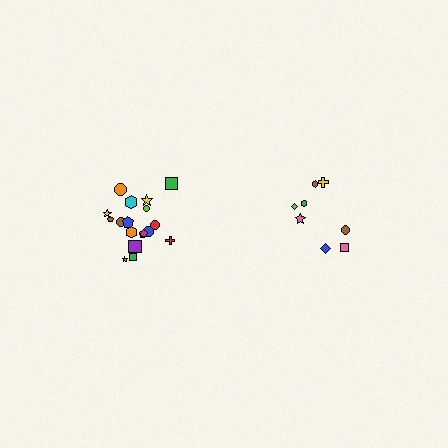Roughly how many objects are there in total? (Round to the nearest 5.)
Roughly 25 objects in total.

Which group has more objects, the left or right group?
The left group.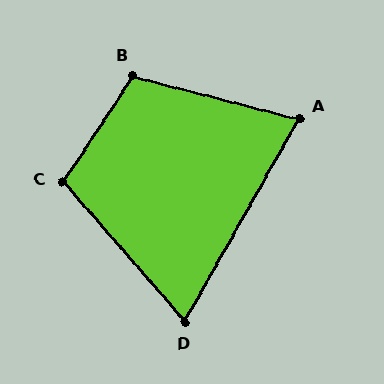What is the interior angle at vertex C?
Approximately 105 degrees (obtuse).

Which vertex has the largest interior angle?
B, at approximately 109 degrees.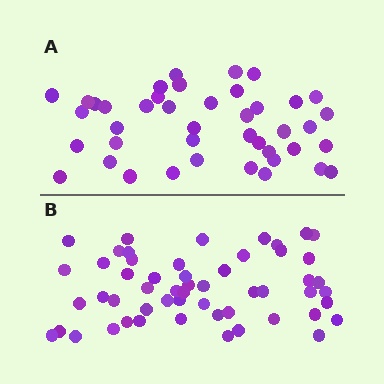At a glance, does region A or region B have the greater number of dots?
Region B (the bottom region) has more dots.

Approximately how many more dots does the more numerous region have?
Region B has roughly 12 or so more dots than region A.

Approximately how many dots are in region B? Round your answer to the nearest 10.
About 50 dots. (The exact count is 54, which rounds to 50.)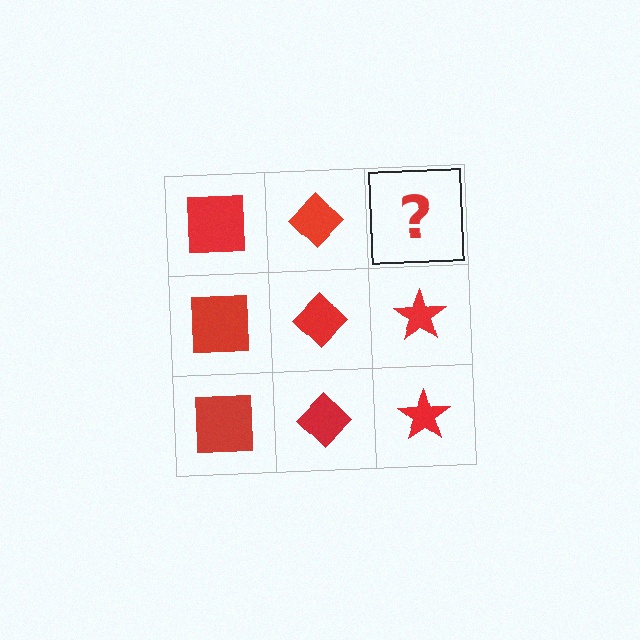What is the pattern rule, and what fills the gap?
The rule is that each column has a consistent shape. The gap should be filled with a red star.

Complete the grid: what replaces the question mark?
The question mark should be replaced with a red star.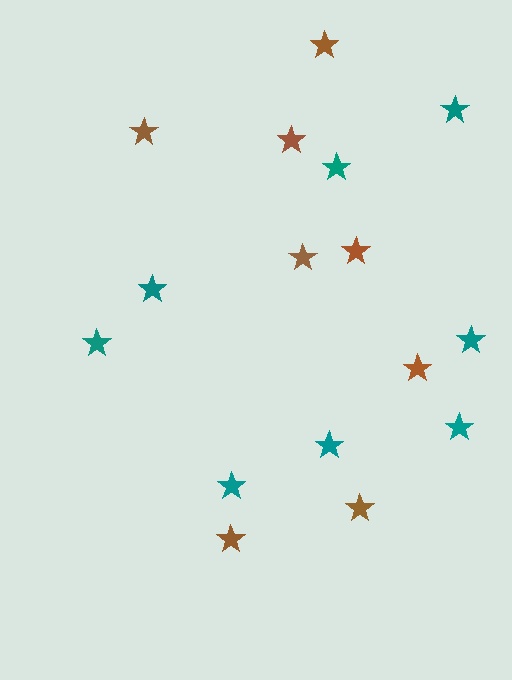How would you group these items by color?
There are 2 groups: one group of teal stars (8) and one group of brown stars (8).